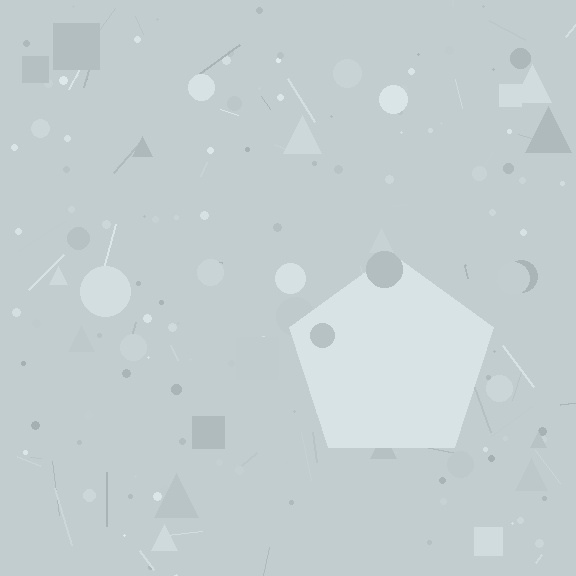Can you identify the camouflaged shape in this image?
The camouflaged shape is a pentagon.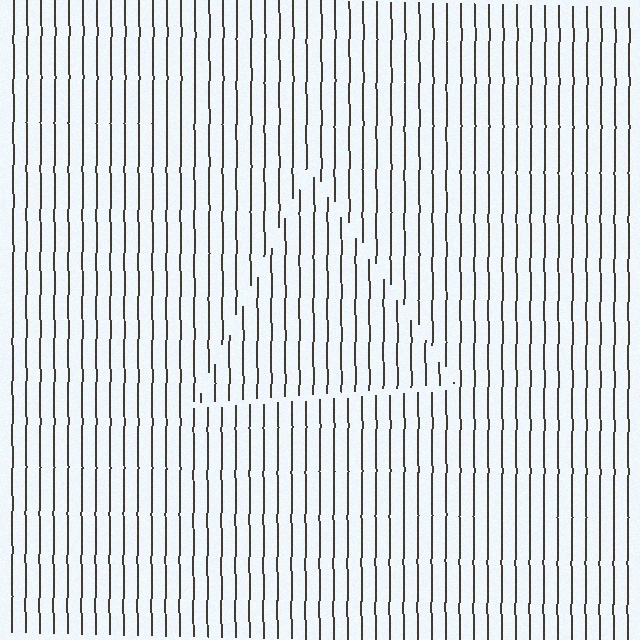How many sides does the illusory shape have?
3 sides — the line-ends trace a triangle.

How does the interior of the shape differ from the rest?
The interior of the shape contains the same grating, shifted by half a period — the contour is defined by the phase discontinuity where line-ends from the inner and outer gratings abut.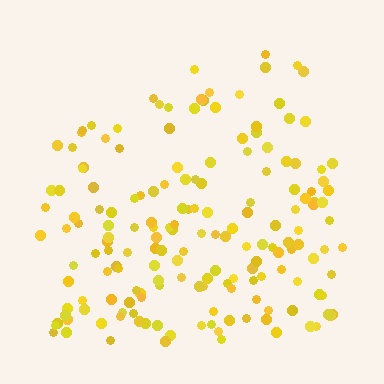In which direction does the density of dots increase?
From top to bottom, with the bottom side densest.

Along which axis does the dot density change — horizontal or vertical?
Vertical.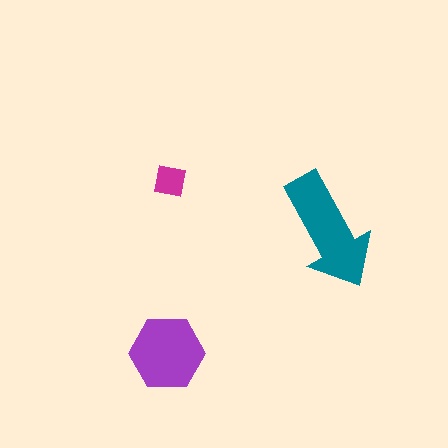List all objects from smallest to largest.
The magenta square, the purple hexagon, the teal arrow.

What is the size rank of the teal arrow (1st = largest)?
1st.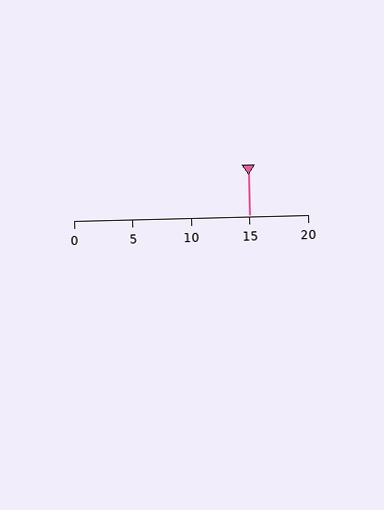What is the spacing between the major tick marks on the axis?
The major ticks are spaced 5 apart.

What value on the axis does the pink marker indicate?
The marker indicates approximately 15.